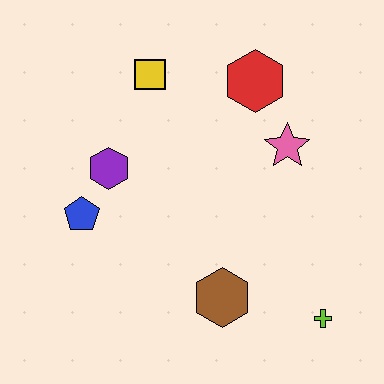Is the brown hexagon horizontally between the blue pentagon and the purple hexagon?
No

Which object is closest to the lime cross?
The brown hexagon is closest to the lime cross.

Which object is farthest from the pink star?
The blue pentagon is farthest from the pink star.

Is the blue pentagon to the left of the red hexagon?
Yes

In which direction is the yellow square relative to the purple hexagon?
The yellow square is above the purple hexagon.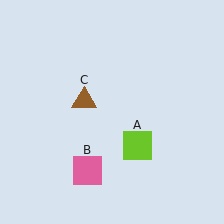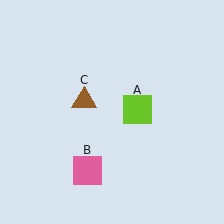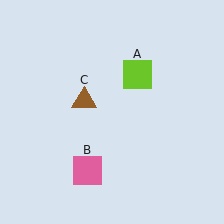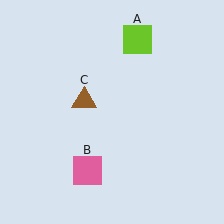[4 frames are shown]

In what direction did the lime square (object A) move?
The lime square (object A) moved up.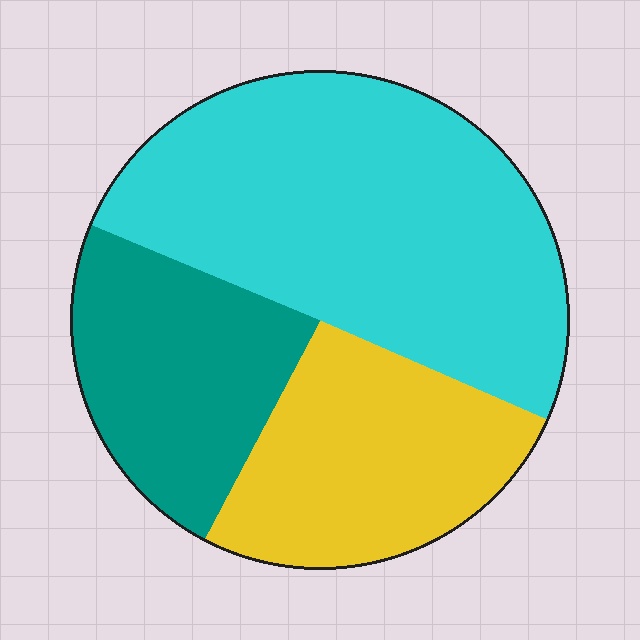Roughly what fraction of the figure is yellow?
Yellow takes up about one quarter (1/4) of the figure.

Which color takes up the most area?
Cyan, at roughly 50%.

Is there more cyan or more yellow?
Cyan.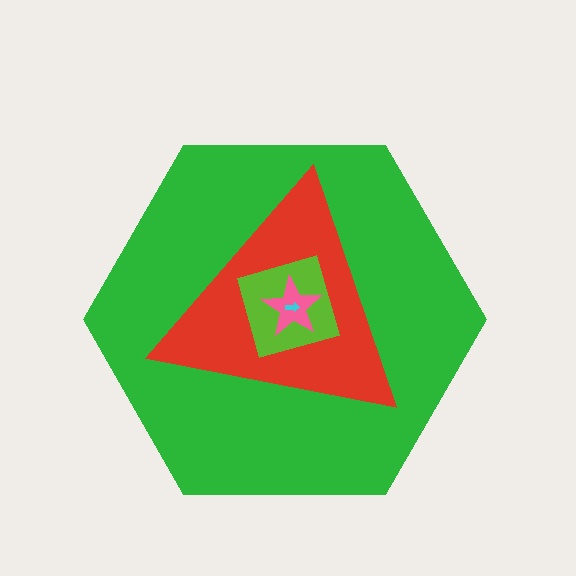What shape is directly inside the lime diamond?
The pink star.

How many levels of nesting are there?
5.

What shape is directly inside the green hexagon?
The red triangle.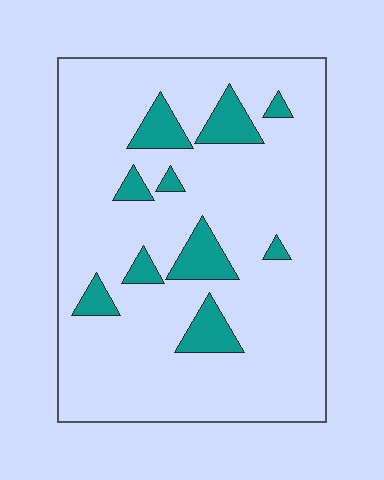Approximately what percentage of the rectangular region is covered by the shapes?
Approximately 15%.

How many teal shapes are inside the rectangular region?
10.